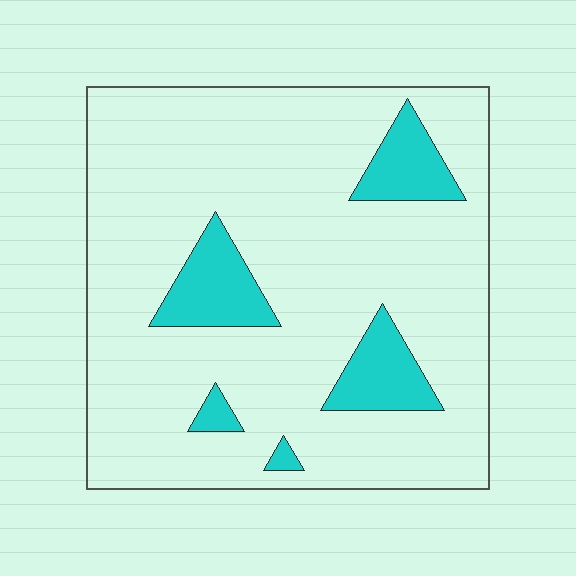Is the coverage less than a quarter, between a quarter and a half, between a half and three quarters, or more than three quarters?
Less than a quarter.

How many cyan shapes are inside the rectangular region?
5.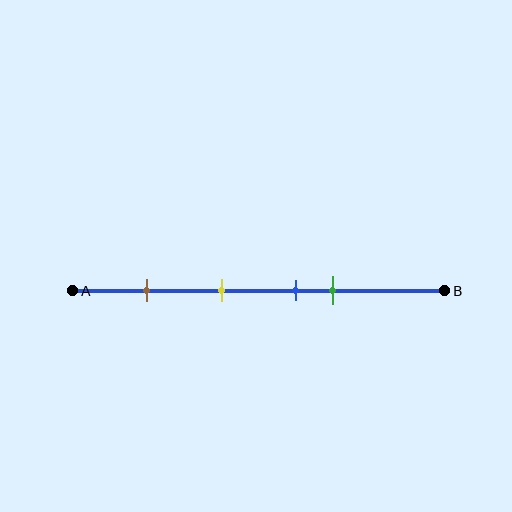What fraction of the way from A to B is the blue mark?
The blue mark is approximately 60% (0.6) of the way from A to B.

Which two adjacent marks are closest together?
The blue and green marks are the closest adjacent pair.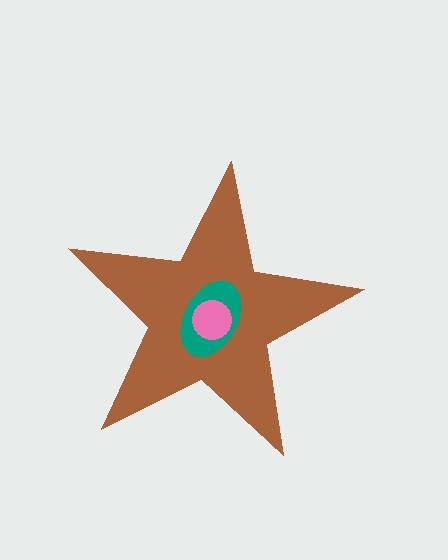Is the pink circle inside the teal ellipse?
Yes.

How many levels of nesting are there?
3.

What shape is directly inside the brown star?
The teal ellipse.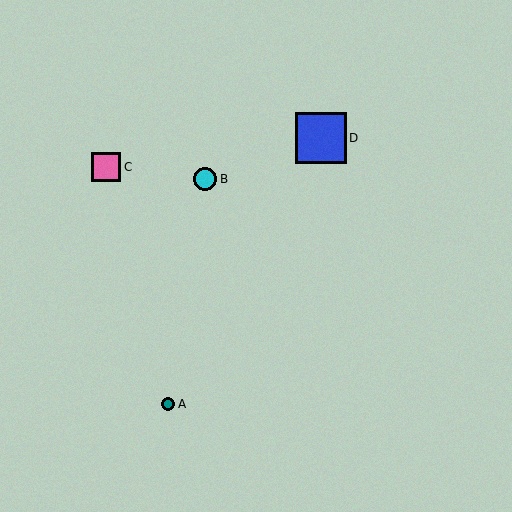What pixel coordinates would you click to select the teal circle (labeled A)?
Click at (168, 404) to select the teal circle A.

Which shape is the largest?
The blue square (labeled D) is the largest.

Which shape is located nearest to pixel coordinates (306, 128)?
The blue square (labeled D) at (321, 138) is nearest to that location.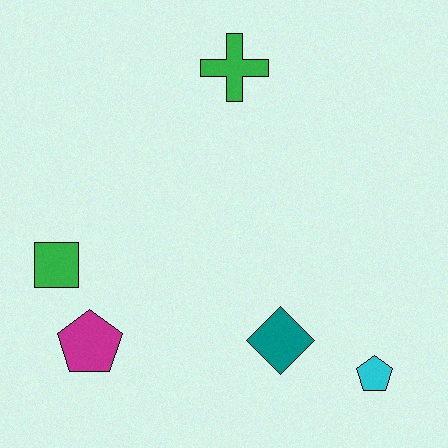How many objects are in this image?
There are 5 objects.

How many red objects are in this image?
There are no red objects.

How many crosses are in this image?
There is 1 cross.